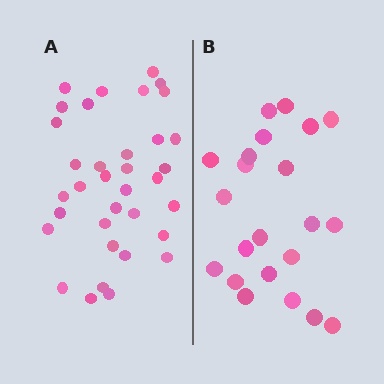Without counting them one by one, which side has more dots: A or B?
Region A (the left region) has more dots.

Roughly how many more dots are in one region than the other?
Region A has approximately 15 more dots than region B.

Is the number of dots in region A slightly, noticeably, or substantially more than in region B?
Region A has substantially more. The ratio is roughly 1.6 to 1.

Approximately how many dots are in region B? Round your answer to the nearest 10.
About 20 dots. (The exact count is 22, which rounds to 20.)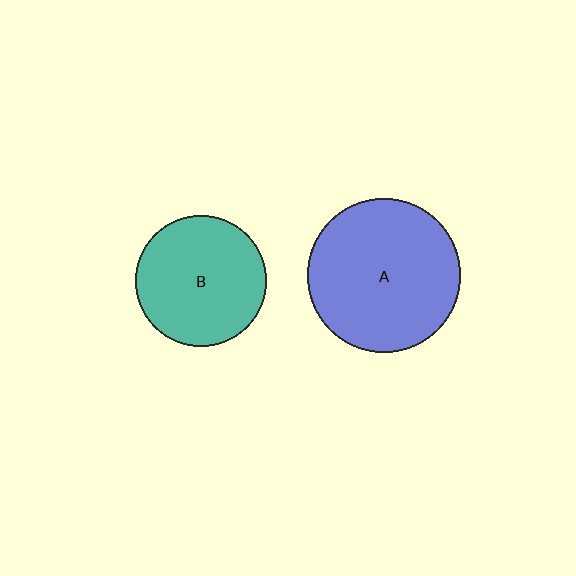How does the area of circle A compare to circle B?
Approximately 1.4 times.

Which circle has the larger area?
Circle A (blue).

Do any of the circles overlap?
No, none of the circles overlap.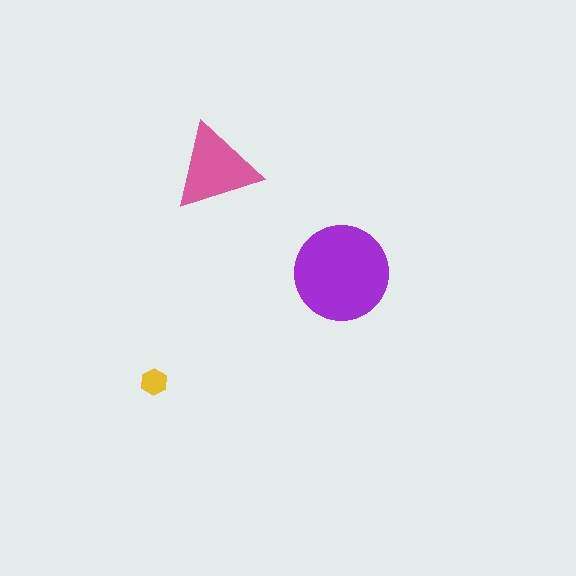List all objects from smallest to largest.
The yellow hexagon, the pink triangle, the purple circle.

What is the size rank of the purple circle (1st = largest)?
1st.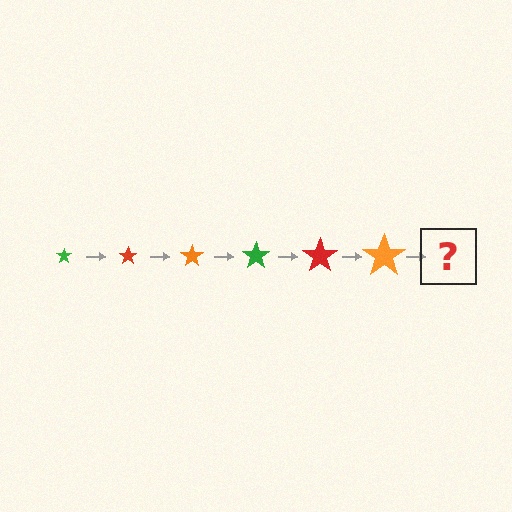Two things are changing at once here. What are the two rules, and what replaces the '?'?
The two rules are that the star grows larger each step and the color cycles through green, red, and orange. The '?' should be a green star, larger than the previous one.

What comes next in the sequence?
The next element should be a green star, larger than the previous one.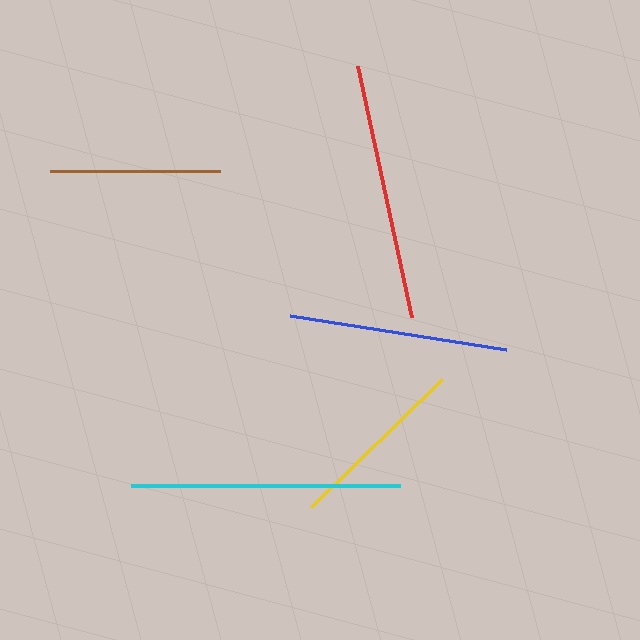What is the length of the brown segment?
The brown segment is approximately 169 pixels long.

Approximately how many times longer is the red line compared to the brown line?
The red line is approximately 1.5 times the length of the brown line.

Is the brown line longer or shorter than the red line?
The red line is longer than the brown line.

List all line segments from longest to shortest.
From longest to shortest: cyan, red, blue, yellow, brown.